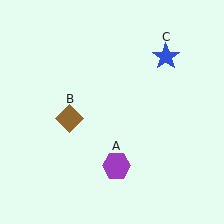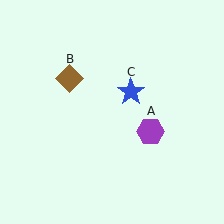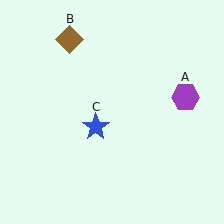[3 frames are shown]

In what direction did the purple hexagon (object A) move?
The purple hexagon (object A) moved up and to the right.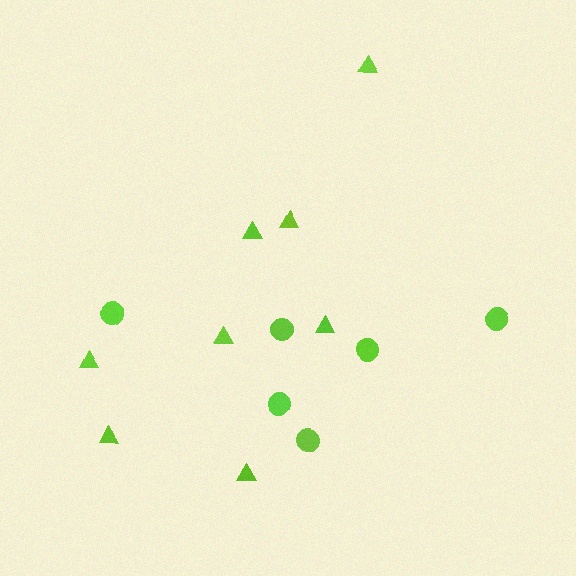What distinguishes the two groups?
There are 2 groups: one group of circles (6) and one group of triangles (8).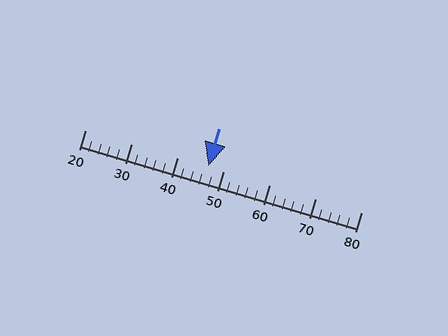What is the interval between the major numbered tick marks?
The major tick marks are spaced 10 units apart.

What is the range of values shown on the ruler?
The ruler shows values from 20 to 80.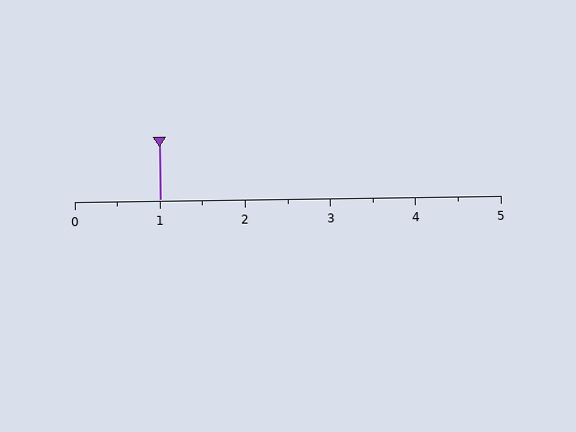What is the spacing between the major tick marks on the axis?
The major ticks are spaced 1 apart.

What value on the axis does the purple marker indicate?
The marker indicates approximately 1.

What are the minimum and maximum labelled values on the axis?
The axis runs from 0 to 5.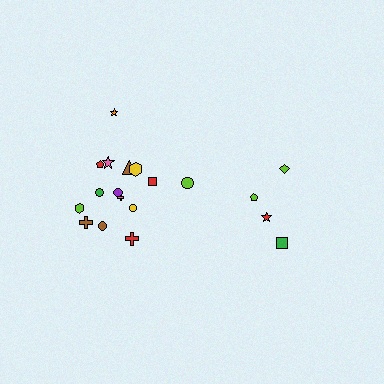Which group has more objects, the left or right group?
The left group.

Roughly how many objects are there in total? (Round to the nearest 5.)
Roughly 20 objects in total.